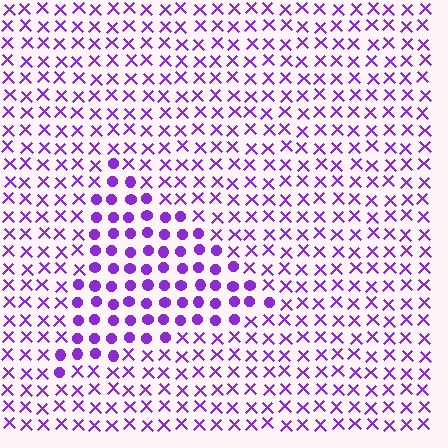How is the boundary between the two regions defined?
The boundary is defined by a change in element shape: circles inside vs. X marks outside. All elements share the same color and spacing.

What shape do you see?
I see a triangle.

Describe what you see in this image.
The image is filled with small purple elements arranged in a uniform grid. A triangle-shaped region contains circles, while the surrounding area contains X marks. The boundary is defined purely by the change in element shape.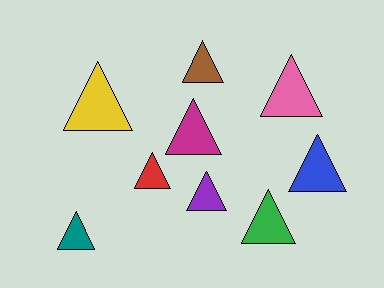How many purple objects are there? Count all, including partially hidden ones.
There is 1 purple object.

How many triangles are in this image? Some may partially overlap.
There are 9 triangles.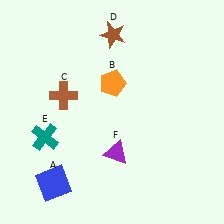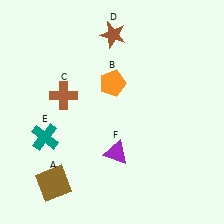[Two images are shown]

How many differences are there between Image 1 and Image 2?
There is 1 difference between the two images.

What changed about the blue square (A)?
In Image 1, A is blue. In Image 2, it changed to brown.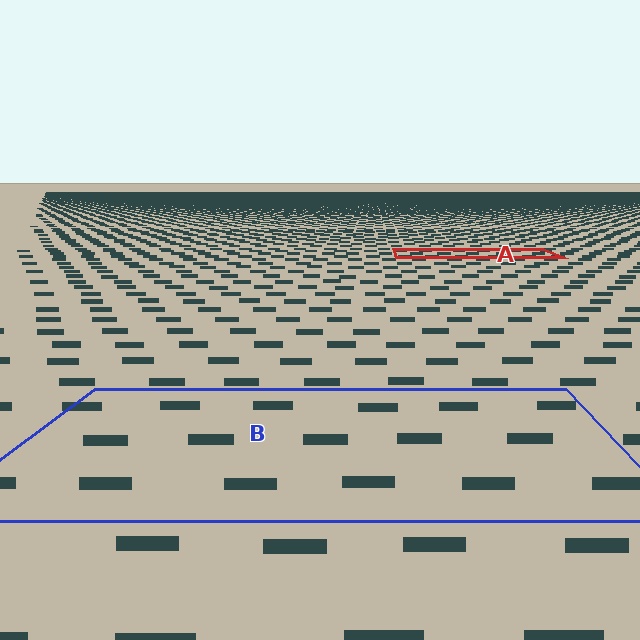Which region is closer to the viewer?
Region B is closer. The texture elements there are larger and more spread out.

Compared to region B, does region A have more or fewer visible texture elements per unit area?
Region A has more texture elements per unit area — they are packed more densely because it is farther away.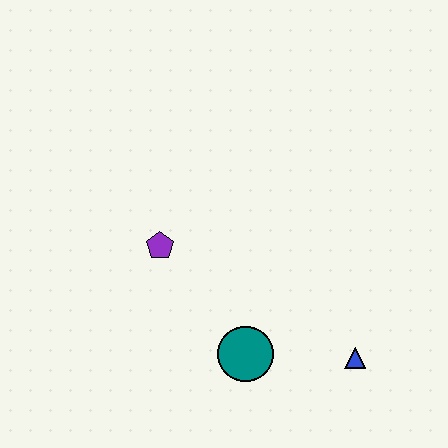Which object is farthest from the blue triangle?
The purple pentagon is farthest from the blue triangle.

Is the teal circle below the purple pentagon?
Yes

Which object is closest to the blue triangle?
The teal circle is closest to the blue triangle.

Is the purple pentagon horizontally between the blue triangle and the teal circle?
No